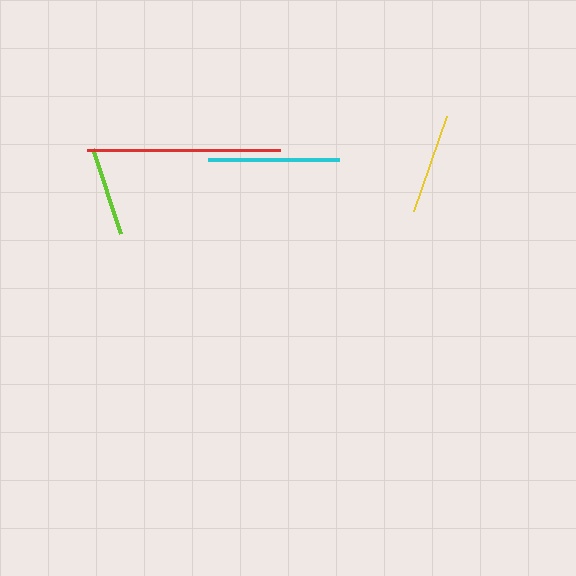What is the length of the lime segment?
The lime segment is approximately 89 pixels long.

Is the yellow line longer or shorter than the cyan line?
The cyan line is longer than the yellow line.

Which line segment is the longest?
The red line is the longest at approximately 193 pixels.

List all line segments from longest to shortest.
From longest to shortest: red, cyan, yellow, lime.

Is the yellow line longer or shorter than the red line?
The red line is longer than the yellow line.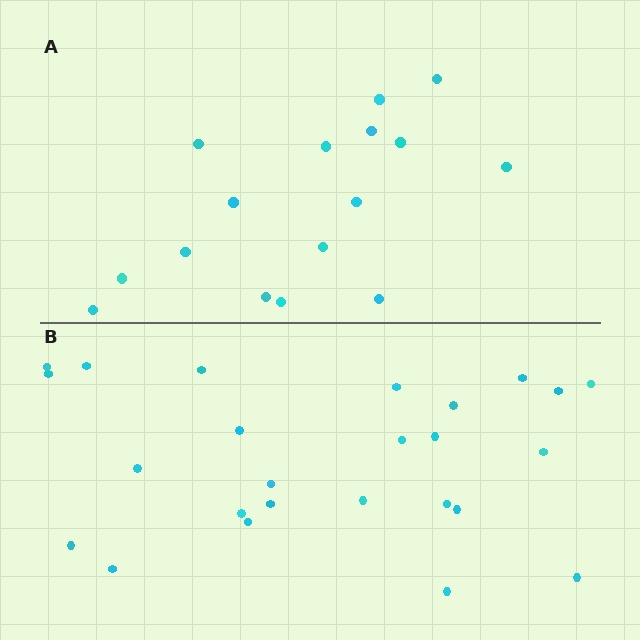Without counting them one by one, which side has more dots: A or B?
Region B (the bottom region) has more dots.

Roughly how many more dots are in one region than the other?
Region B has roughly 8 or so more dots than region A.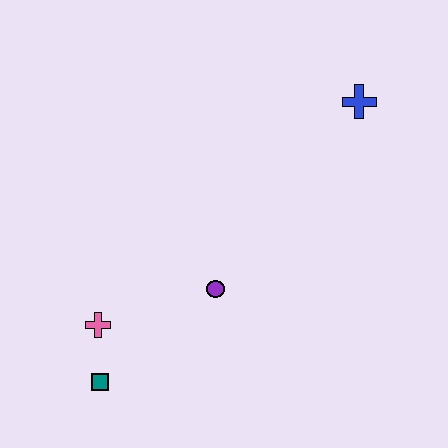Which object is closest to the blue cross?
The purple circle is closest to the blue cross.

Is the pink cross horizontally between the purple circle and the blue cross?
No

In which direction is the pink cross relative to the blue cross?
The pink cross is to the left of the blue cross.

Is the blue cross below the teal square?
No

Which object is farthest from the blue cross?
The teal square is farthest from the blue cross.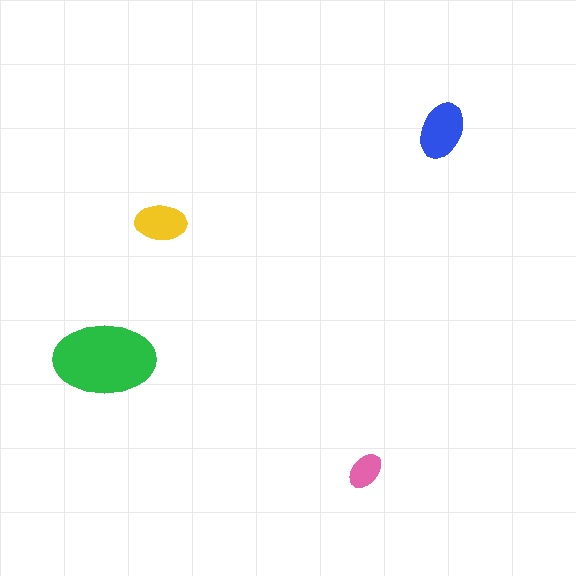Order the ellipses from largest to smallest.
the green one, the blue one, the yellow one, the pink one.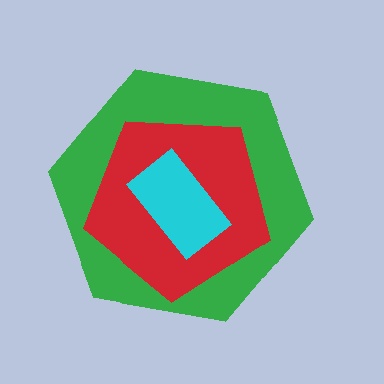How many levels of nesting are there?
3.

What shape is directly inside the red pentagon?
The cyan rectangle.